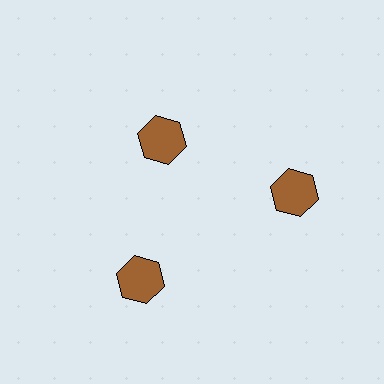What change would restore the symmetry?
The symmetry would be restored by moving it outward, back onto the ring so that all 3 hexagons sit at equal angles and equal distance from the center.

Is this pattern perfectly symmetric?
No. The 3 brown hexagons are arranged in a ring, but one element near the 11 o'clock position is pulled inward toward the center, breaking the 3-fold rotational symmetry.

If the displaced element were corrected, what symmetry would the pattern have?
It would have 3-fold rotational symmetry — the pattern would map onto itself every 120 degrees.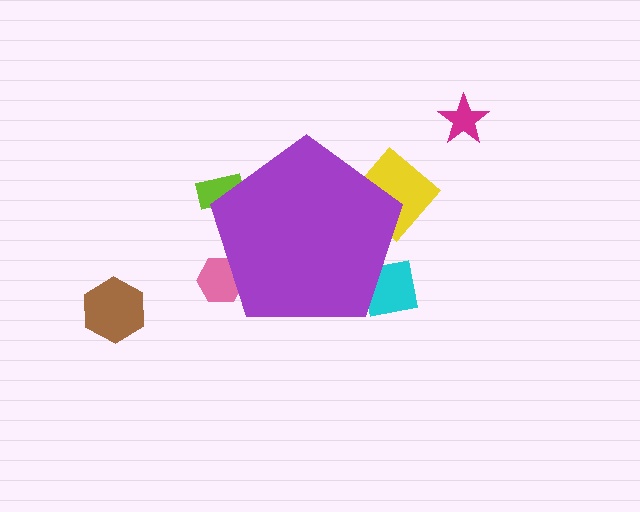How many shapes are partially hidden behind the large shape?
4 shapes are partially hidden.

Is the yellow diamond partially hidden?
Yes, the yellow diamond is partially hidden behind the purple pentagon.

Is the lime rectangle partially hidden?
Yes, the lime rectangle is partially hidden behind the purple pentagon.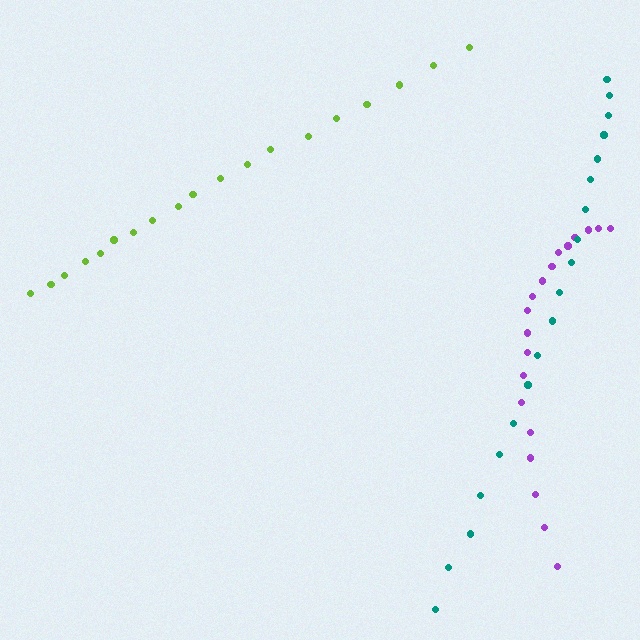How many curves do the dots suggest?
There are 3 distinct paths.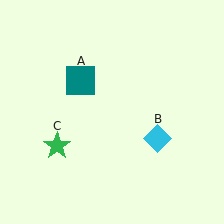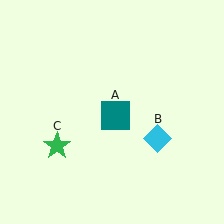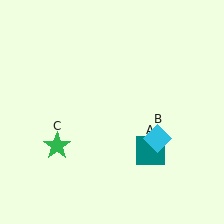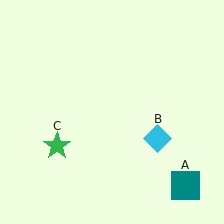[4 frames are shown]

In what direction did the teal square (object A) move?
The teal square (object A) moved down and to the right.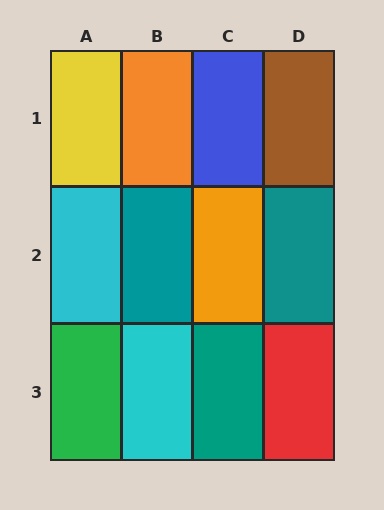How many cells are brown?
1 cell is brown.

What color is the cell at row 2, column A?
Cyan.